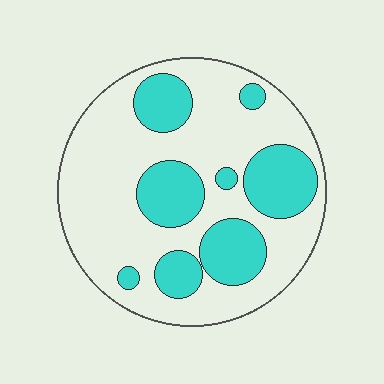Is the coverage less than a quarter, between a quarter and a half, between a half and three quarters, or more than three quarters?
Between a quarter and a half.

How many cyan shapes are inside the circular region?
8.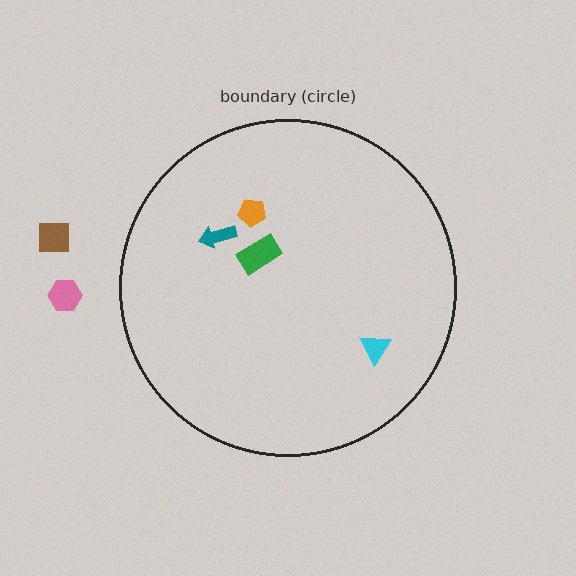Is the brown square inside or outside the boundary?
Outside.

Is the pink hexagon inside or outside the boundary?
Outside.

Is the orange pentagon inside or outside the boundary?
Inside.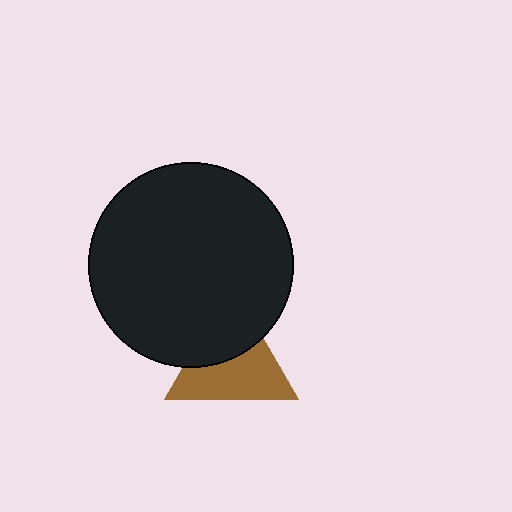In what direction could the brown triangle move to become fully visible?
The brown triangle could move down. That would shift it out from behind the black circle entirely.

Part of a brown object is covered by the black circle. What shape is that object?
It is a triangle.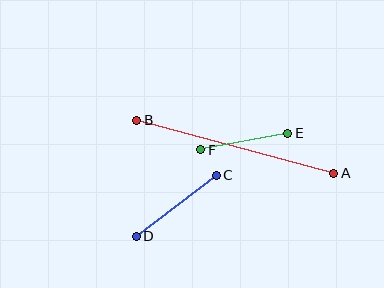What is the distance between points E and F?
The distance is approximately 89 pixels.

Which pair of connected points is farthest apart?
Points A and B are farthest apart.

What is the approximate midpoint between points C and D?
The midpoint is at approximately (176, 206) pixels.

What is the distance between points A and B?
The distance is approximately 204 pixels.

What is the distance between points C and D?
The distance is approximately 101 pixels.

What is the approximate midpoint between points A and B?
The midpoint is at approximately (235, 147) pixels.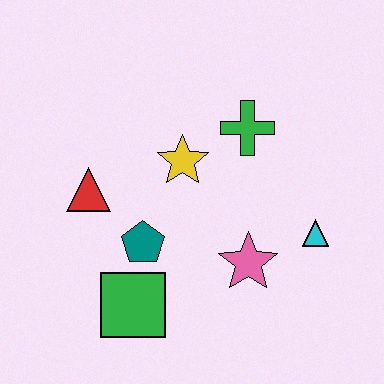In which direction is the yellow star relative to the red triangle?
The yellow star is to the right of the red triangle.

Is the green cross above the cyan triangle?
Yes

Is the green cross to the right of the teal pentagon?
Yes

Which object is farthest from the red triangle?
The cyan triangle is farthest from the red triangle.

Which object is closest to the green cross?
The yellow star is closest to the green cross.